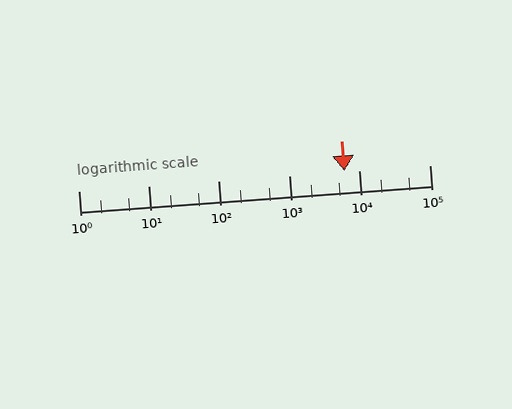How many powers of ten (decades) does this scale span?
The scale spans 5 decades, from 1 to 100000.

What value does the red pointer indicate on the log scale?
The pointer indicates approximately 6100.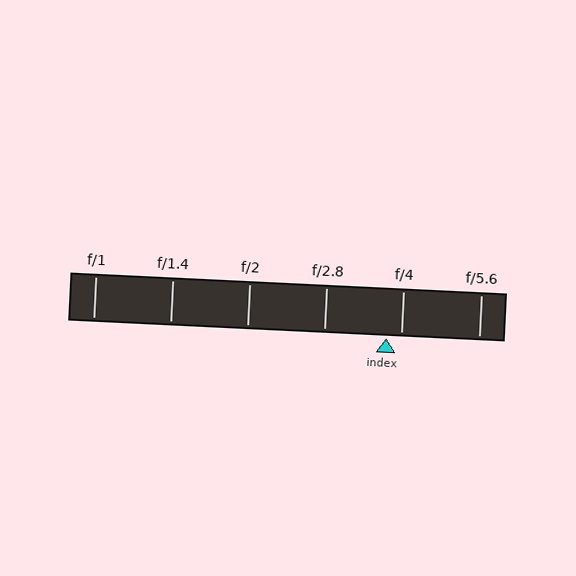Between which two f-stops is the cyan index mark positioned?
The index mark is between f/2.8 and f/4.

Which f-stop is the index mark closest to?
The index mark is closest to f/4.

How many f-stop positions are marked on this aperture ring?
There are 6 f-stop positions marked.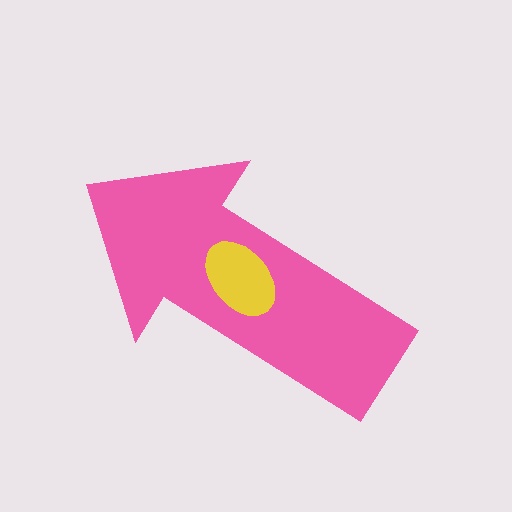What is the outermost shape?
The pink arrow.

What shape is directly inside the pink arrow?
The yellow ellipse.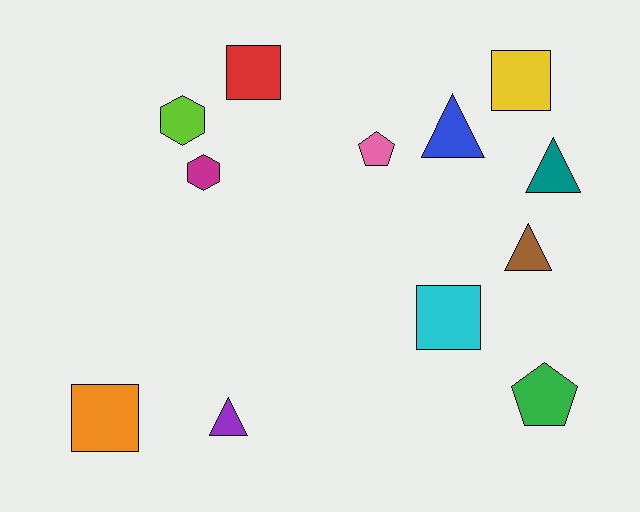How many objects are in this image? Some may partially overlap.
There are 12 objects.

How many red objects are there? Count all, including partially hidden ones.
There is 1 red object.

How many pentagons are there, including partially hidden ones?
There are 2 pentagons.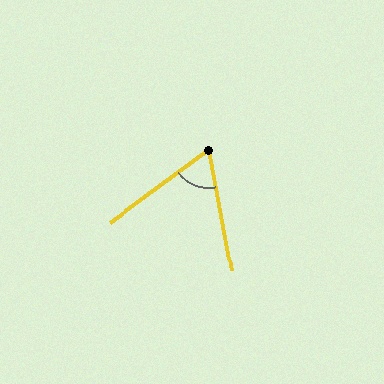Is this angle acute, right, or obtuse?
It is acute.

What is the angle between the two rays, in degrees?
Approximately 64 degrees.